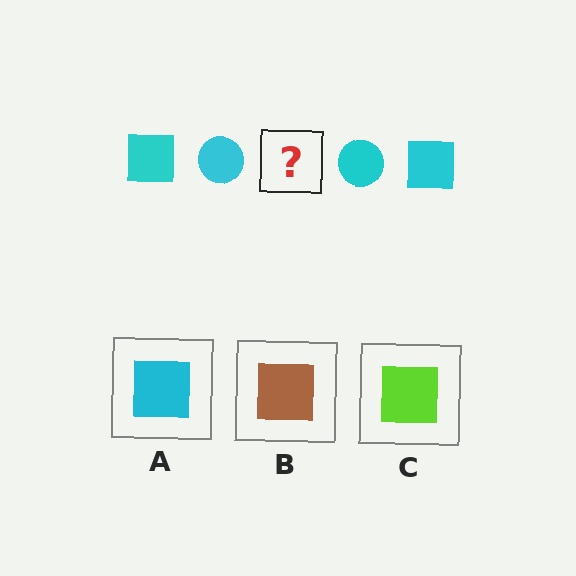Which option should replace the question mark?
Option A.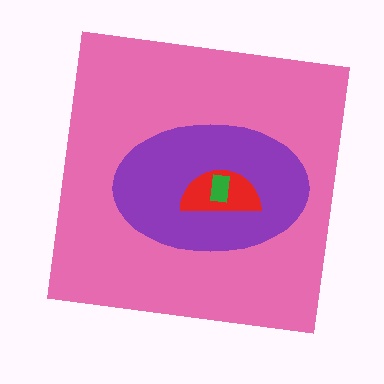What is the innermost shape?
The green rectangle.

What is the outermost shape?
The pink square.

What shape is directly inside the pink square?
The purple ellipse.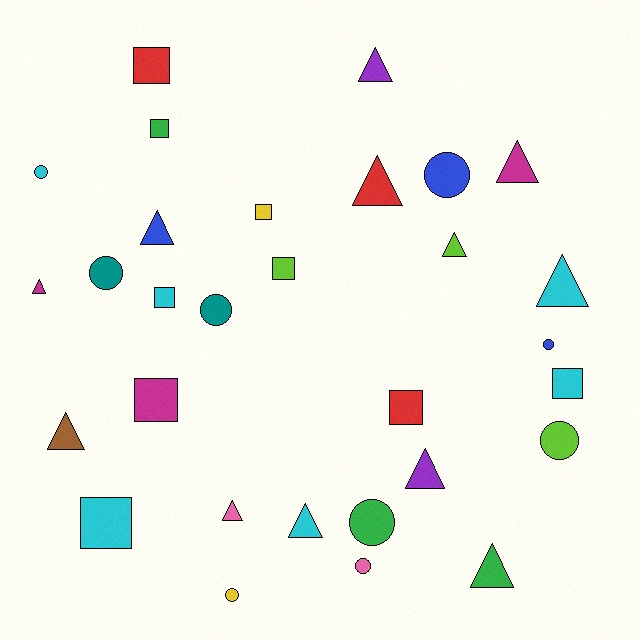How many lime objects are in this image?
There are 3 lime objects.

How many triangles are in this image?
There are 12 triangles.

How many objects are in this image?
There are 30 objects.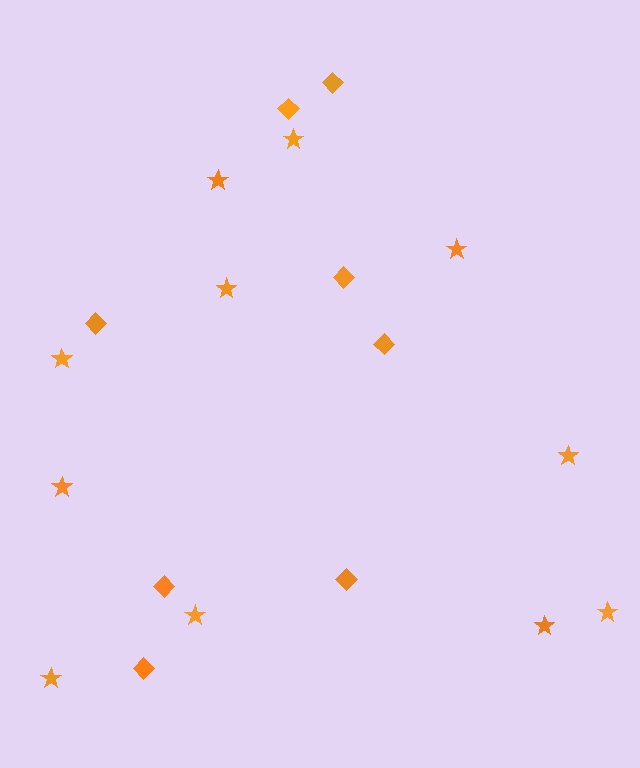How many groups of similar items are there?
There are 2 groups: one group of stars (11) and one group of diamonds (8).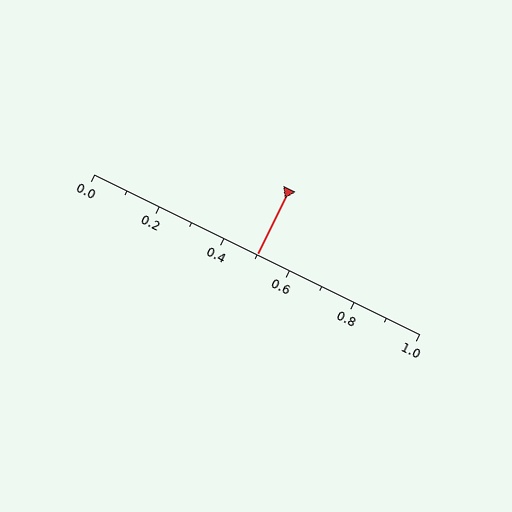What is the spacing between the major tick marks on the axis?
The major ticks are spaced 0.2 apart.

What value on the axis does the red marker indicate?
The marker indicates approximately 0.5.